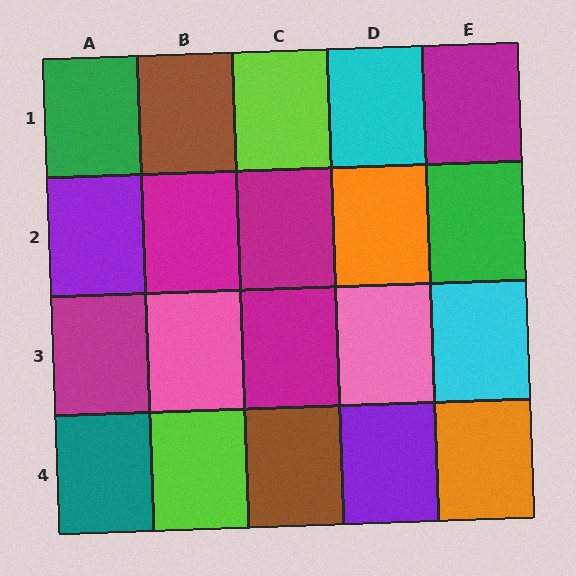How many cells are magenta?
5 cells are magenta.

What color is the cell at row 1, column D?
Cyan.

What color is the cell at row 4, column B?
Lime.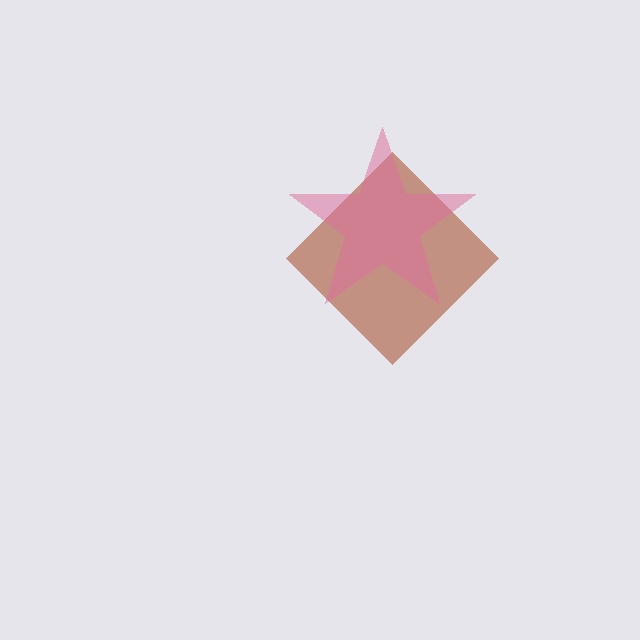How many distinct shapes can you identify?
There are 2 distinct shapes: a brown diamond, a pink star.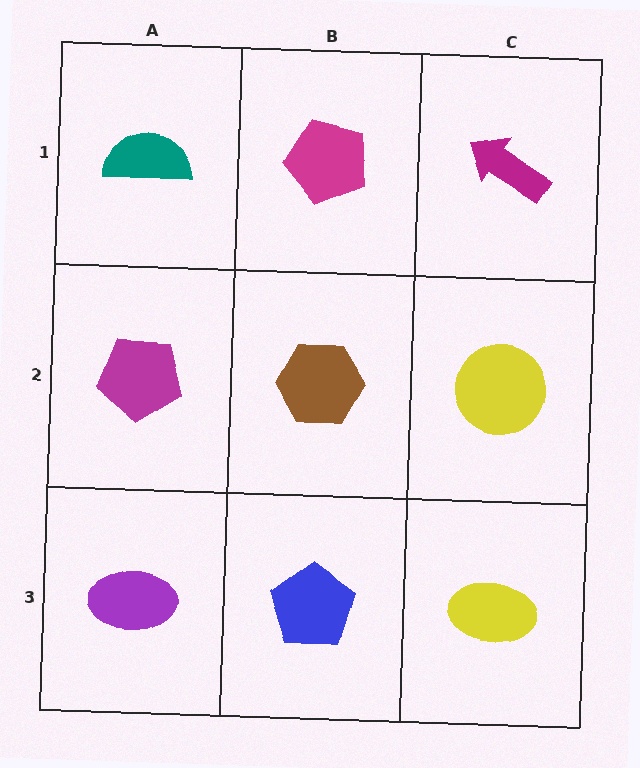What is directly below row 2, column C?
A yellow ellipse.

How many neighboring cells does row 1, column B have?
3.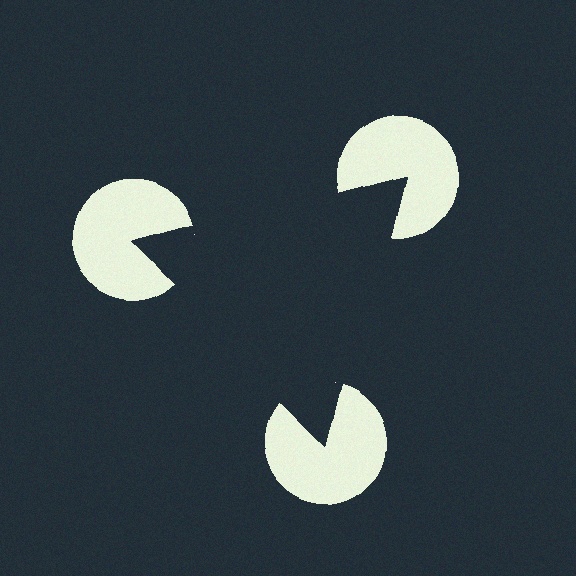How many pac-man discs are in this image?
There are 3 — one at each vertex of the illusory triangle.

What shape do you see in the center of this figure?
An illusory triangle — its edges are inferred from the aligned wedge cuts in the pac-man discs, not physically drawn.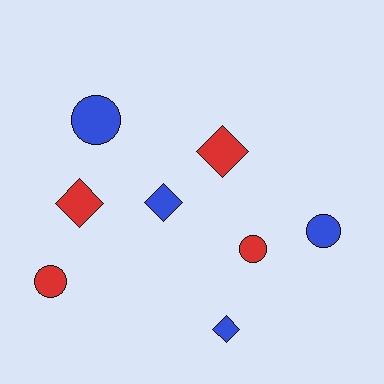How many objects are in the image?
There are 8 objects.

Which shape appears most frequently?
Circle, with 4 objects.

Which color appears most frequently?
Blue, with 4 objects.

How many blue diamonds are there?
There are 2 blue diamonds.